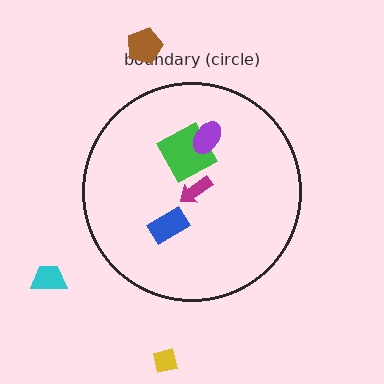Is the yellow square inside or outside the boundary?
Outside.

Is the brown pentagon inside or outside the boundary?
Outside.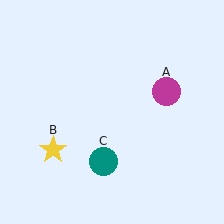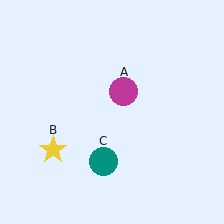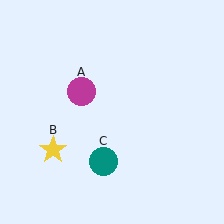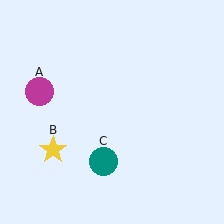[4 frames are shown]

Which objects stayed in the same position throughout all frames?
Yellow star (object B) and teal circle (object C) remained stationary.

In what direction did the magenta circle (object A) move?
The magenta circle (object A) moved left.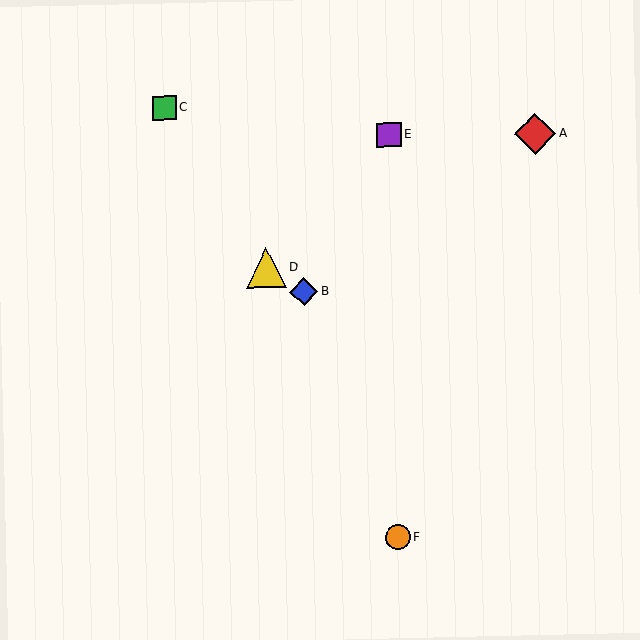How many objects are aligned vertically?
2 objects (E, F) are aligned vertically.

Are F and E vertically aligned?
Yes, both are at x≈398.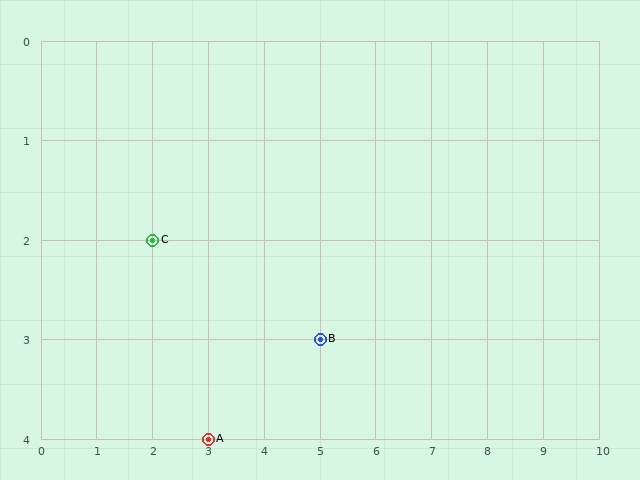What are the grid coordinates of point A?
Point A is at grid coordinates (3, 4).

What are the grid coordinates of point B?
Point B is at grid coordinates (5, 3).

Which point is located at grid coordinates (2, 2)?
Point C is at (2, 2).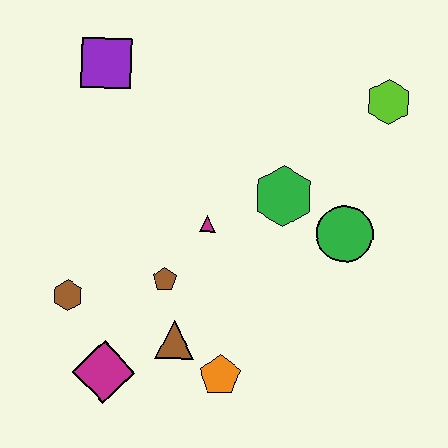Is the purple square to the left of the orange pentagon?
Yes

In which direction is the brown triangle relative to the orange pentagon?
The brown triangle is to the left of the orange pentagon.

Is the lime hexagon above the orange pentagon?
Yes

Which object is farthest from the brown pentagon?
The lime hexagon is farthest from the brown pentagon.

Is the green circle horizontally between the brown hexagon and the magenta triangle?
No